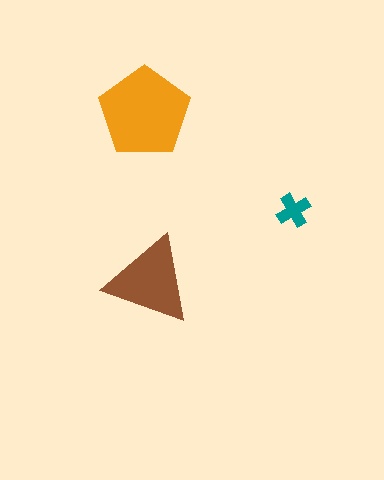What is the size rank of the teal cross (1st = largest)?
3rd.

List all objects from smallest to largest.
The teal cross, the brown triangle, the orange pentagon.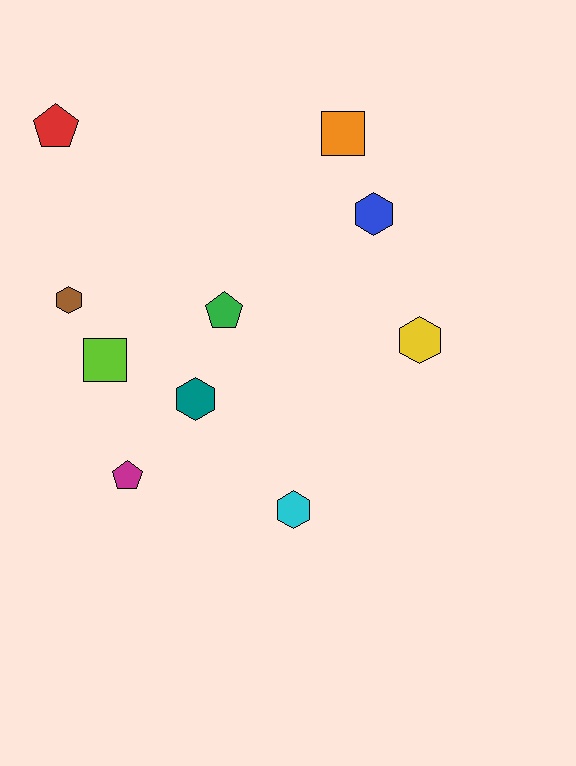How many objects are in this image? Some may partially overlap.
There are 10 objects.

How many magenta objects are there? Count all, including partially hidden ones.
There is 1 magenta object.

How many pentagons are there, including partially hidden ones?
There are 3 pentagons.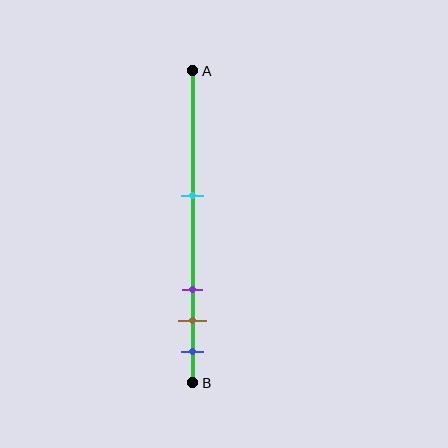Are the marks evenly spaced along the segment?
No, the marks are not evenly spaced.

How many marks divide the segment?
There are 4 marks dividing the segment.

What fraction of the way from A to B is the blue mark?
The blue mark is approximately 90% (0.9) of the way from A to B.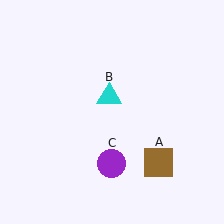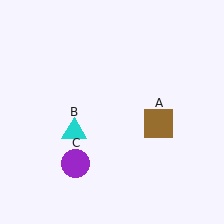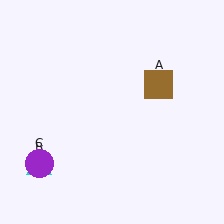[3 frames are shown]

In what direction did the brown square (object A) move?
The brown square (object A) moved up.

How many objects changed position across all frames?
3 objects changed position: brown square (object A), cyan triangle (object B), purple circle (object C).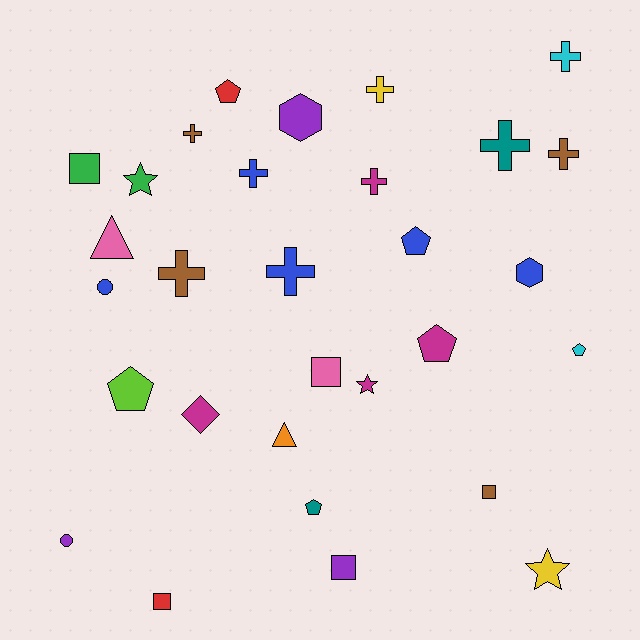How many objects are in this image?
There are 30 objects.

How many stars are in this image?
There are 3 stars.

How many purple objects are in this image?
There are 3 purple objects.